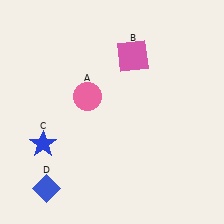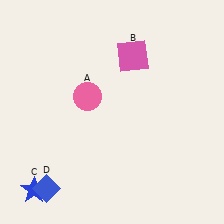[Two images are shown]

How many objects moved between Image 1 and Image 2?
1 object moved between the two images.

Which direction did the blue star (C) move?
The blue star (C) moved down.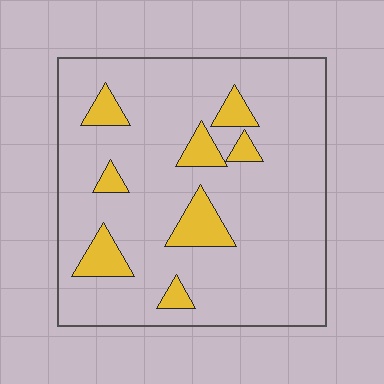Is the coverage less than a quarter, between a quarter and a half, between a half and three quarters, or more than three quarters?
Less than a quarter.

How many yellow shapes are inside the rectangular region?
8.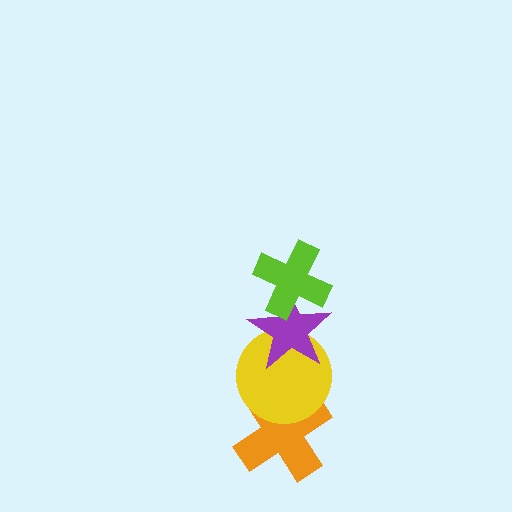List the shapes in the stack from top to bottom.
From top to bottom: the lime cross, the purple star, the yellow circle, the orange cross.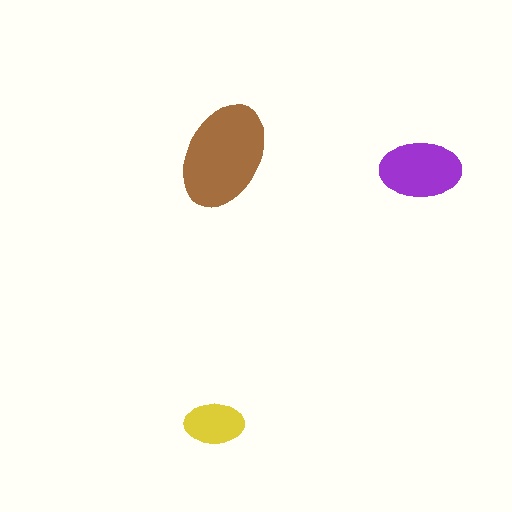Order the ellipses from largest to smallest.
the brown one, the purple one, the yellow one.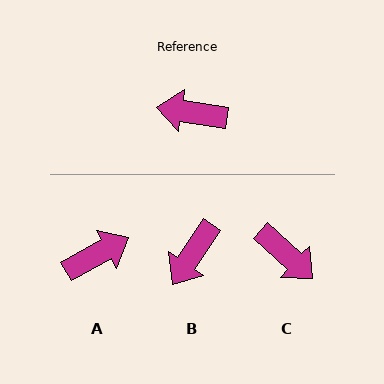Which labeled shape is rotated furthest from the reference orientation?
C, about 146 degrees away.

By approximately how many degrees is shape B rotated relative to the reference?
Approximately 65 degrees counter-clockwise.